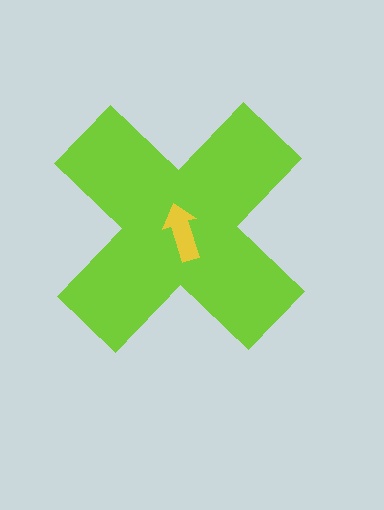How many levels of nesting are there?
2.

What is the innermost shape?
The yellow arrow.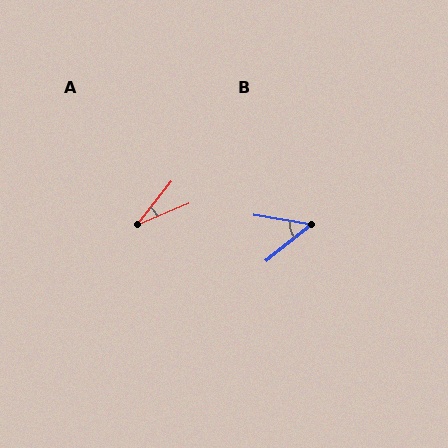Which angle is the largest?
B, at approximately 48 degrees.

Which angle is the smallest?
A, at approximately 29 degrees.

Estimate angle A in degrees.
Approximately 29 degrees.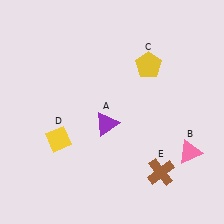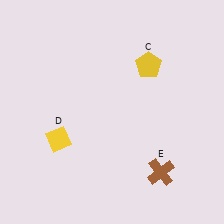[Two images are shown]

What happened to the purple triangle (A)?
The purple triangle (A) was removed in Image 2. It was in the bottom-left area of Image 1.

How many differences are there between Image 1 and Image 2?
There are 2 differences between the two images.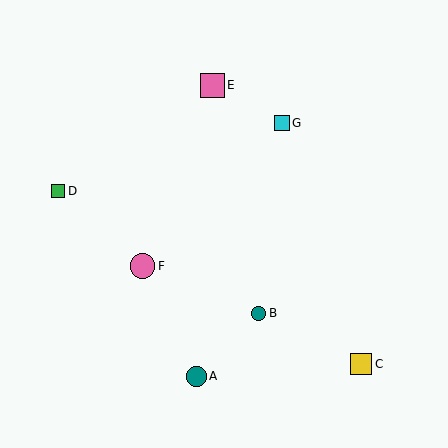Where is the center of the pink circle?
The center of the pink circle is at (143, 266).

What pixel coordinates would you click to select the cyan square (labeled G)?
Click at (282, 123) to select the cyan square G.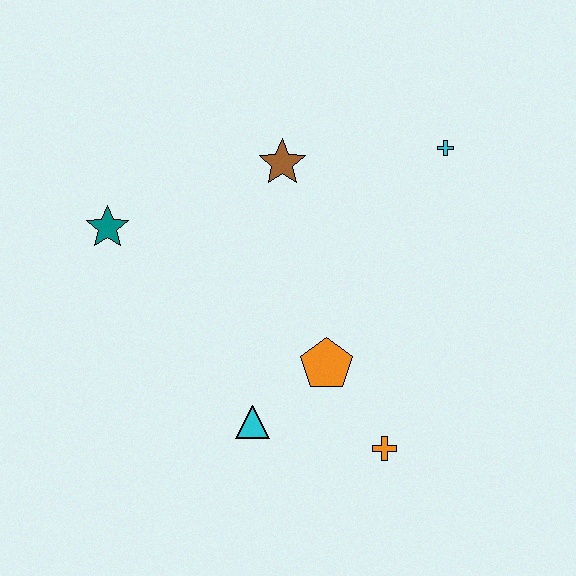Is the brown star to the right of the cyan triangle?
Yes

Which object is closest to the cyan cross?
The brown star is closest to the cyan cross.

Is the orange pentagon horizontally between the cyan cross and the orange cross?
No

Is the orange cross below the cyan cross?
Yes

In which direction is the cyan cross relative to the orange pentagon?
The cyan cross is above the orange pentagon.